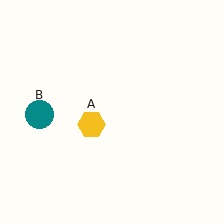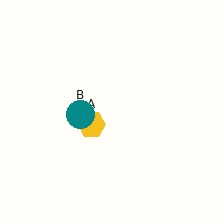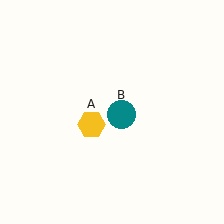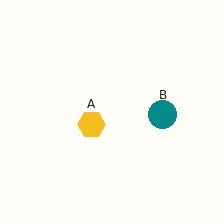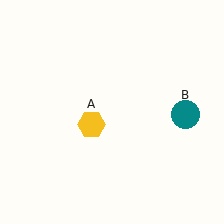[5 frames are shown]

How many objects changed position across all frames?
1 object changed position: teal circle (object B).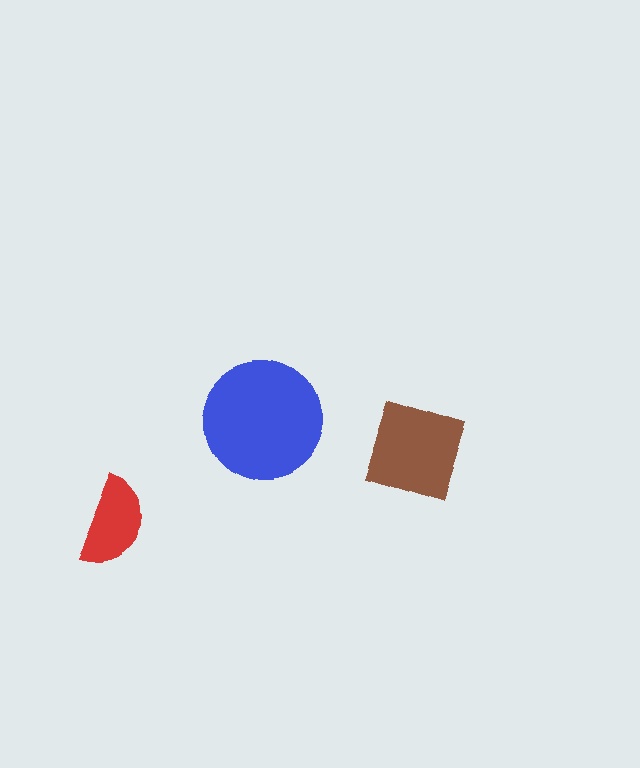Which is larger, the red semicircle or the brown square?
The brown square.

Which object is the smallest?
The red semicircle.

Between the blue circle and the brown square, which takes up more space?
The blue circle.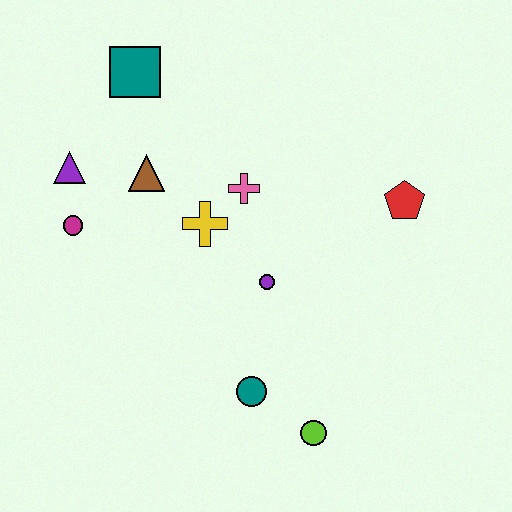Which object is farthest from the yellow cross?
The lime circle is farthest from the yellow cross.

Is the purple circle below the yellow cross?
Yes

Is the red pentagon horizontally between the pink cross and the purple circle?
No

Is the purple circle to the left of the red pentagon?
Yes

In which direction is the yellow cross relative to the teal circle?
The yellow cross is above the teal circle.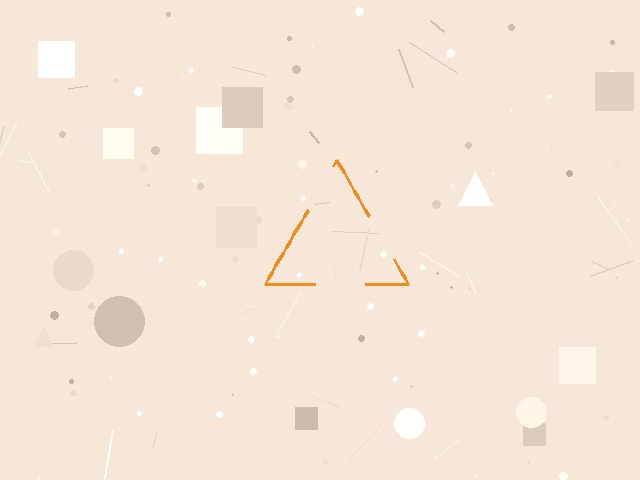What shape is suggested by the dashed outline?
The dashed outline suggests a triangle.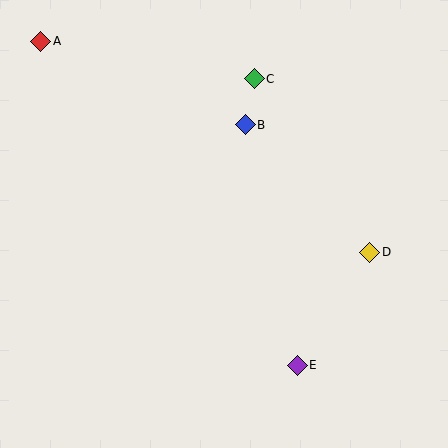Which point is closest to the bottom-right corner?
Point E is closest to the bottom-right corner.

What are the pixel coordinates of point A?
Point A is at (41, 41).